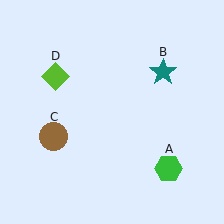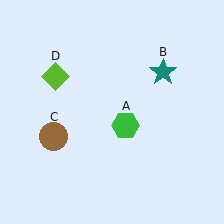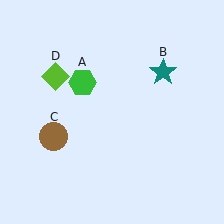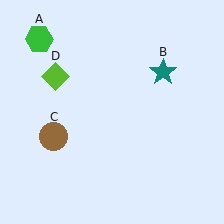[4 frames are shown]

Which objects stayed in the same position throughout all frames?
Teal star (object B) and brown circle (object C) and lime diamond (object D) remained stationary.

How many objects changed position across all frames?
1 object changed position: green hexagon (object A).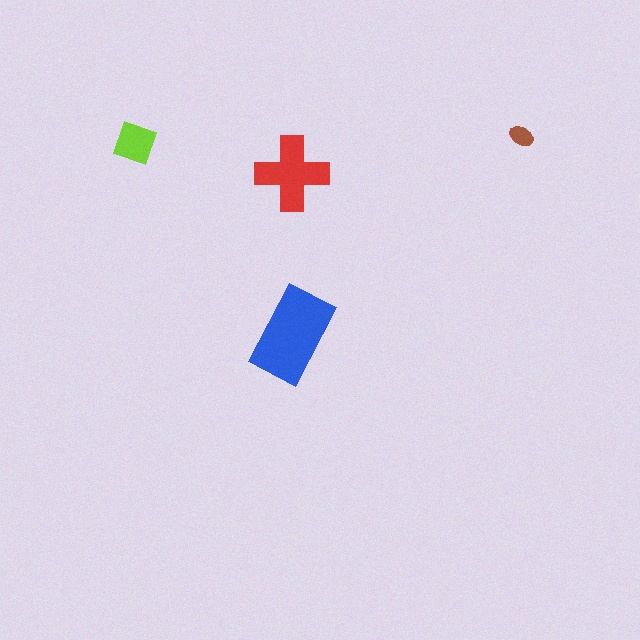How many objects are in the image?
There are 4 objects in the image.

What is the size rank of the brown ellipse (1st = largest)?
4th.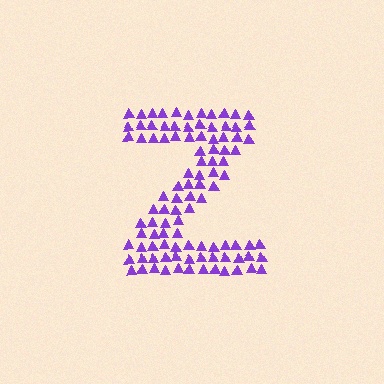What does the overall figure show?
The overall figure shows the letter Z.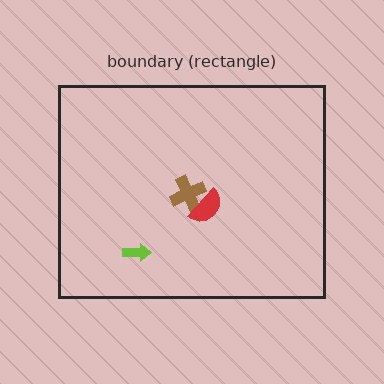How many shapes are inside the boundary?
3 inside, 0 outside.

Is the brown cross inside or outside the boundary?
Inside.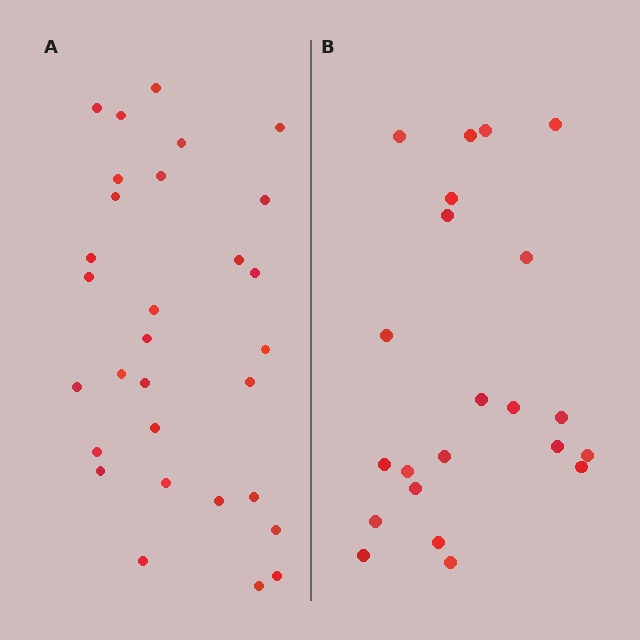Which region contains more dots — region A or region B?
Region A (the left region) has more dots.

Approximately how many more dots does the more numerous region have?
Region A has roughly 8 or so more dots than region B.